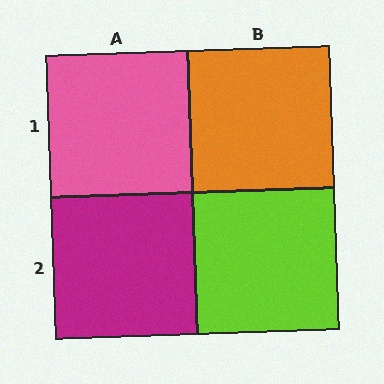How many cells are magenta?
1 cell is magenta.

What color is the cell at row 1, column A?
Pink.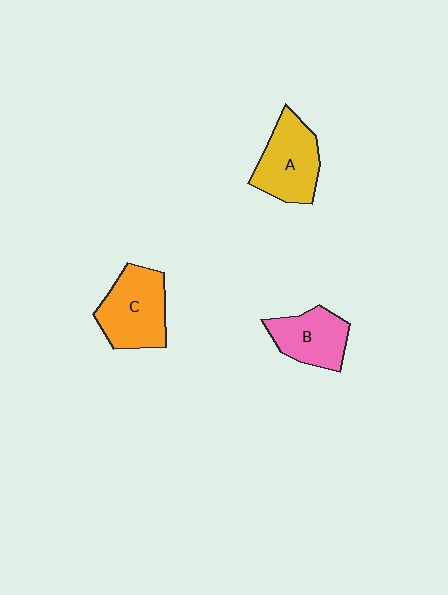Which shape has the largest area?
Shape C (orange).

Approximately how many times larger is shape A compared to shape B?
Approximately 1.2 times.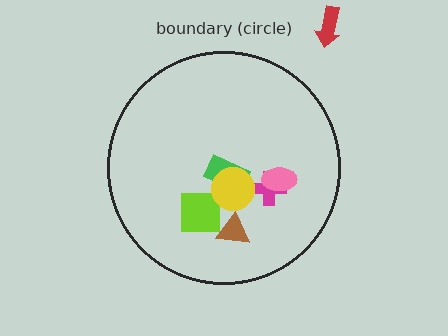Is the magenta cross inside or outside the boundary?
Inside.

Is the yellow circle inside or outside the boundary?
Inside.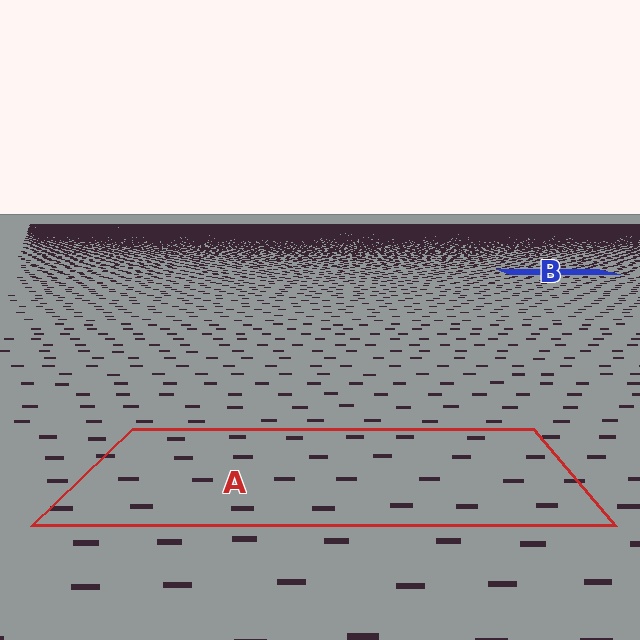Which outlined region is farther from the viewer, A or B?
Region B is farther from the viewer — the texture elements inside it appear smaller and more densely packed.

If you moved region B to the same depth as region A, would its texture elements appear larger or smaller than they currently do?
They would appear larger. At a closer depth, the same texture elements are projected at a bigger on-screen size.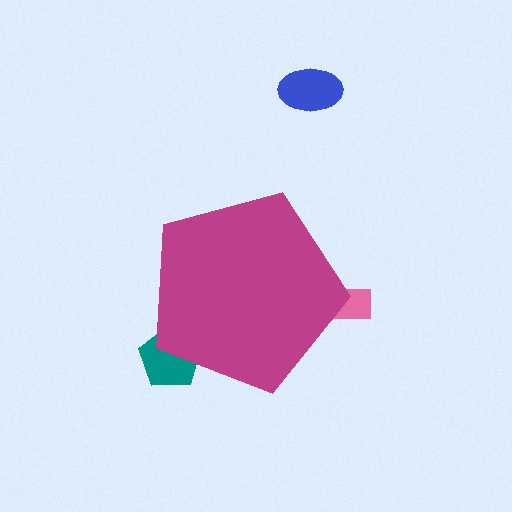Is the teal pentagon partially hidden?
Yes, the teal pentagon is partially hidden behind the magenta pentagon.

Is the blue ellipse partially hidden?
No, the blue ellipse is fully visible.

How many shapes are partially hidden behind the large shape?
2 shapes are partially hidden.